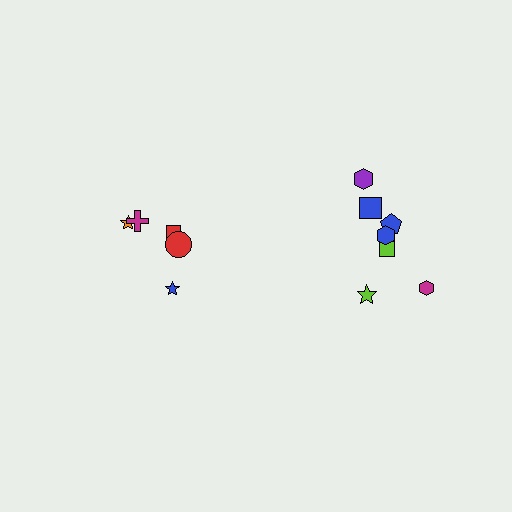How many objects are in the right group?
There are 7 objects.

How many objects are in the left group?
There are 5 objects.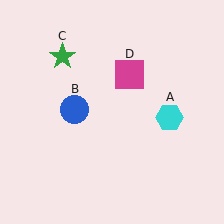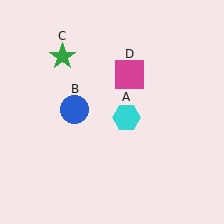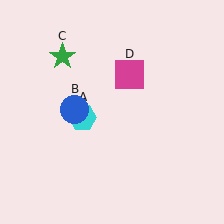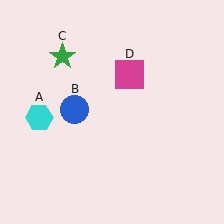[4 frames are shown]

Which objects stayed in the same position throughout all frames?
Blue circle (object B) and green star (object C) and magenta square (object D) remained stationary.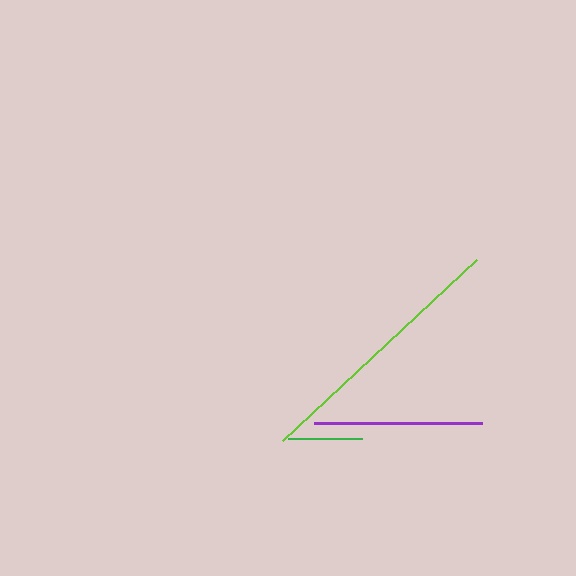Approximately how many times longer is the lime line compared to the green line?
The lime line is approximately 3.6 times the length of the green line.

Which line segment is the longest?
The lime line is the longest at approximately 265 pixels.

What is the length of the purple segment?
The purple segment is approximately 168 pixels long.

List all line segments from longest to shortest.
From longest to shortest: lime, purple, green.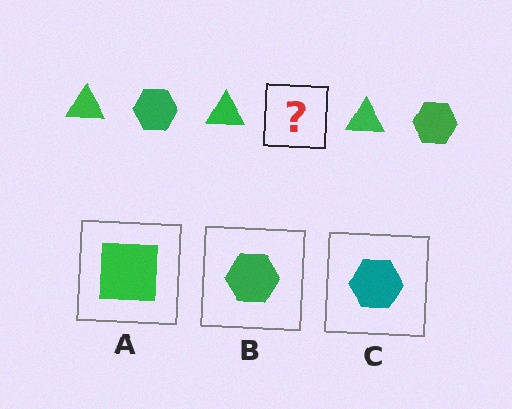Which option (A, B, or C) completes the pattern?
B.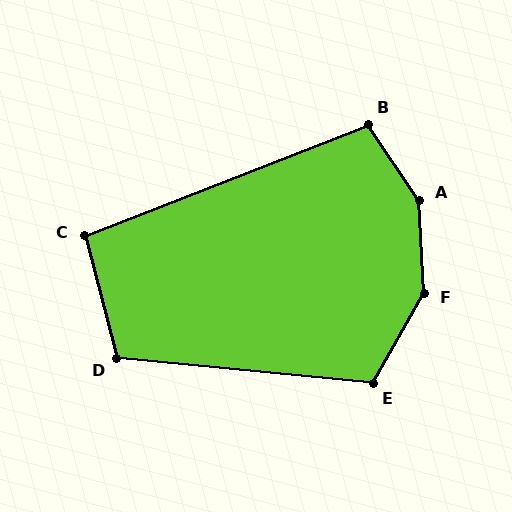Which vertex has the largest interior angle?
A, at approximately 149 degrees.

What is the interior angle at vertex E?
Approximately 114 degrees (obtuse).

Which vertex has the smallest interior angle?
C, at approximately 97 degrees.